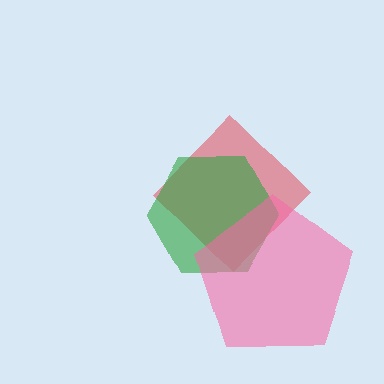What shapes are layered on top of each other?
The layered shapes are: a red diamond, a green hexagon, a pink pentagon.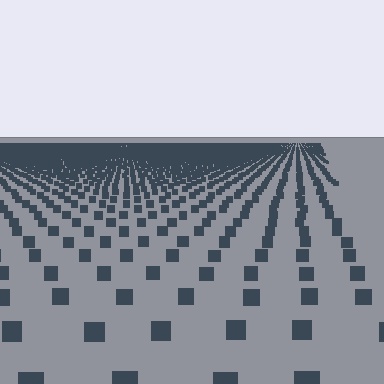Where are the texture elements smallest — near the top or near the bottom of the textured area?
Near the top.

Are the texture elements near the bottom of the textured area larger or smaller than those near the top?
Larger. Near the bottom, elements are closer to the viewer and appear at a bigger on-screen size.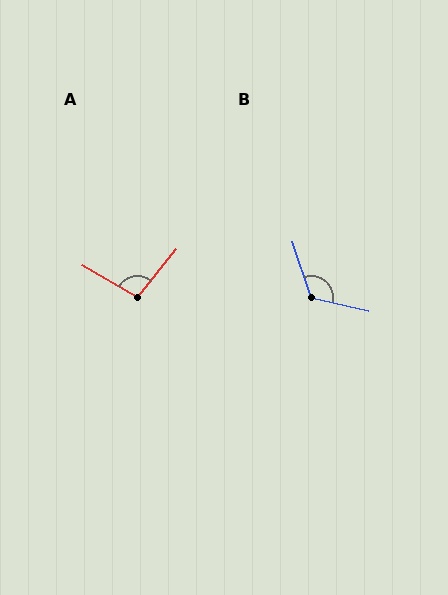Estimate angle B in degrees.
Approximately 122 degrees.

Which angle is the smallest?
A, at approximately 98 degrees.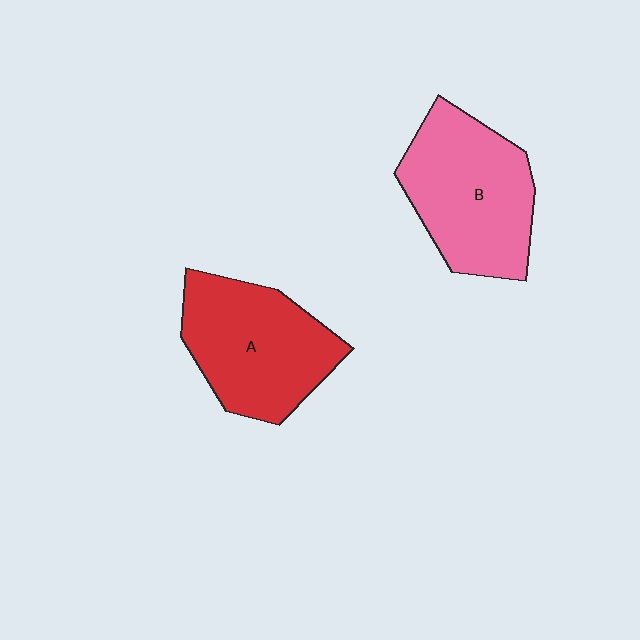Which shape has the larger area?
Shape B (pink).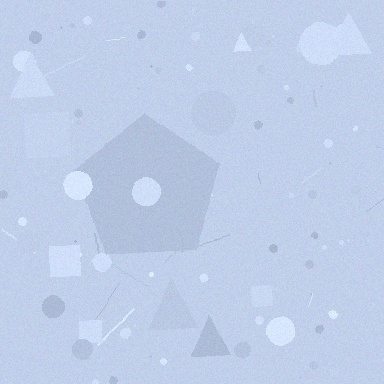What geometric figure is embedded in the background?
A pentagon is embedded in the background.